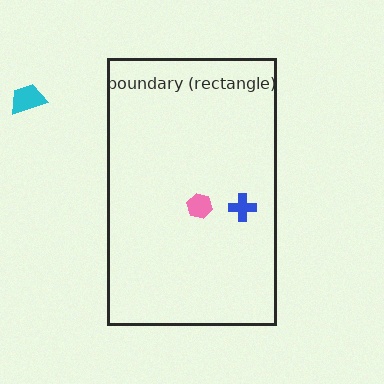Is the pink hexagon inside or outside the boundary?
Inside.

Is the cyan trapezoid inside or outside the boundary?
Outside.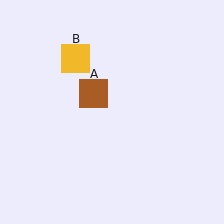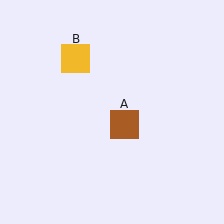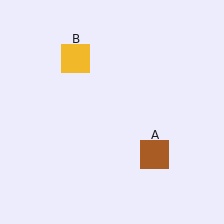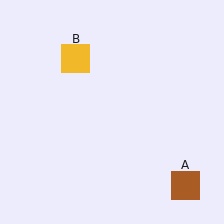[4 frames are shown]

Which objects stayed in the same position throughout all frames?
Yellow square (object B) remained stationary.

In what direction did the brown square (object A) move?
The brown square (object A) moved down and to the right.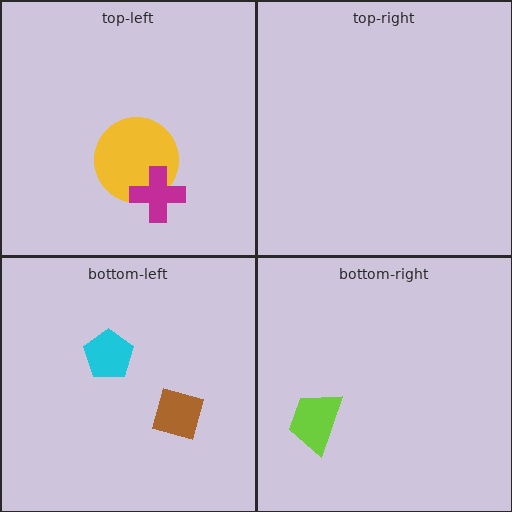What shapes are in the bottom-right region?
The lime trapezoid.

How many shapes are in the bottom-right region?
1.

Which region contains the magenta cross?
The top-left region.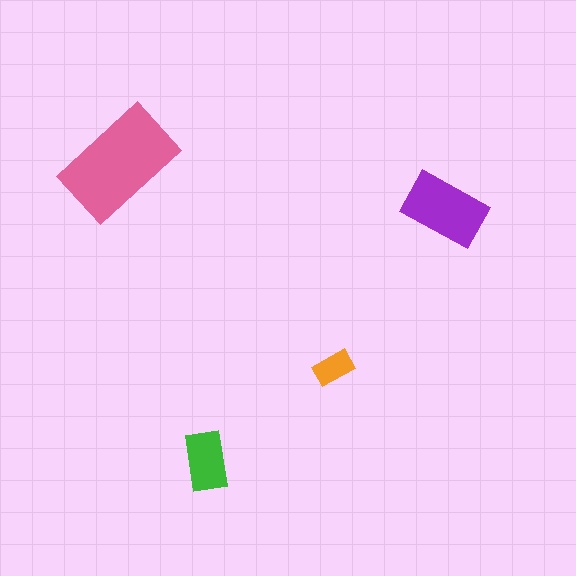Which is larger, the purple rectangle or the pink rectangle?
The pink one.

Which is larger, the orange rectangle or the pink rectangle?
The pink one.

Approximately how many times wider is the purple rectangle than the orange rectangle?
About 2 times wider.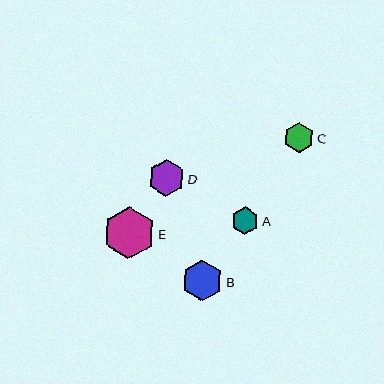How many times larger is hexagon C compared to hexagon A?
Hexagon C is approximately 1.1 times the size of hexagon A.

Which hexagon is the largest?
Hexagon E is the largest with a size of approximately 52 pixels.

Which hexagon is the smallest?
Hexagon A is the smallest with a size of approximately 28 pixels.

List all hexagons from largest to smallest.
From largest to smallest: E, B, D, C, A.